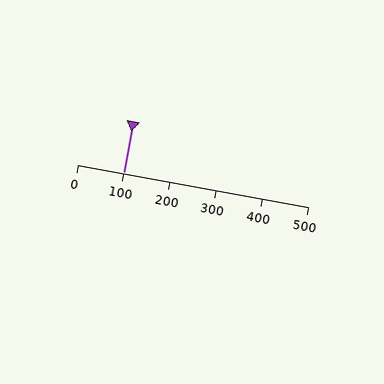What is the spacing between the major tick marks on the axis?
The major ticks are spaced 100 apart.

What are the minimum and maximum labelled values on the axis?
The axis runs from 0 to 500.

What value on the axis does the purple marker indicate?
The marker indicates approximately 100.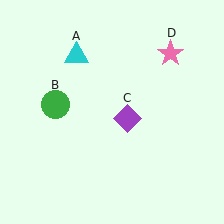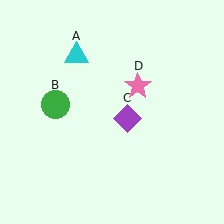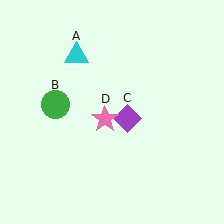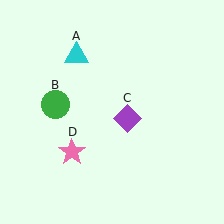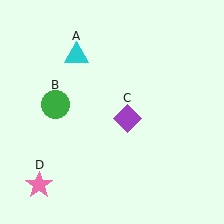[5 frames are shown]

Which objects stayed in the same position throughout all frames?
Cyan triangle (object A) and green circle (object B) and purple diamond (object C) remained stationary.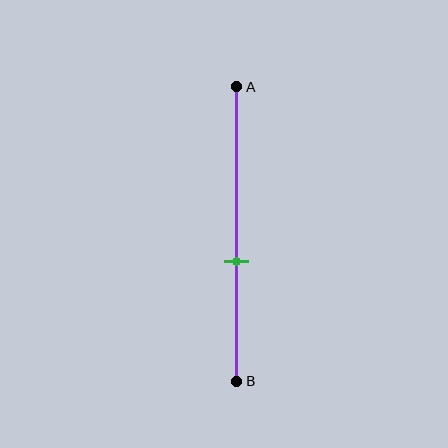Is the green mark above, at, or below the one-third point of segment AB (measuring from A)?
The green mark is below the one-third point of segment AB.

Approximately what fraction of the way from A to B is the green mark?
The green mark is approximately 60% of the way from A to B.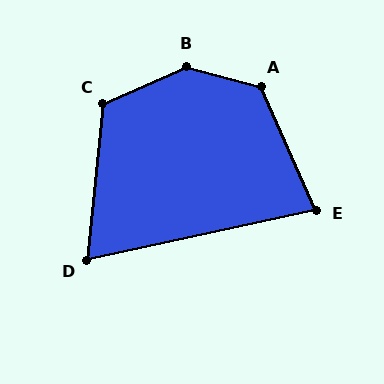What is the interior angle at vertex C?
Approximately 120 degrees (obtuse).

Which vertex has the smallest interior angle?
D, at approximately 72 degrees.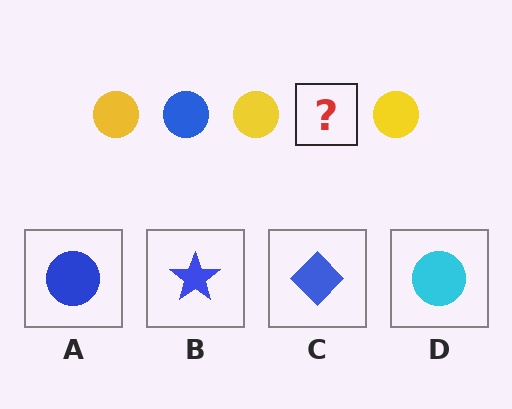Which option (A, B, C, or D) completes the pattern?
A.